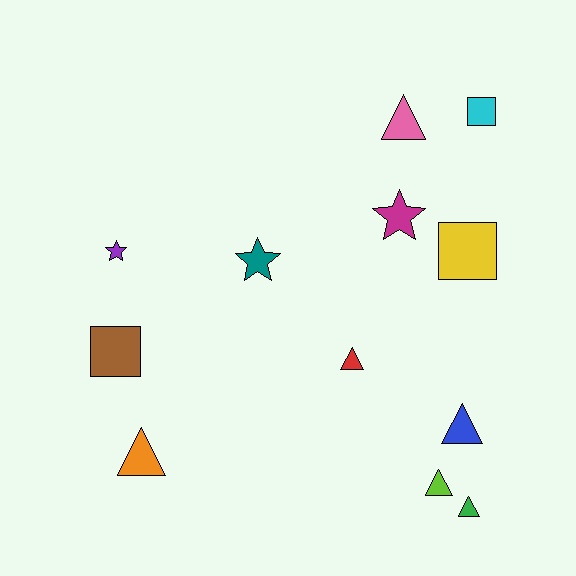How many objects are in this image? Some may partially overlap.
There are 12 objects.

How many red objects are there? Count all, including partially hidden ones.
There is 1 red object.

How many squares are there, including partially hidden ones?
There are 3 squares.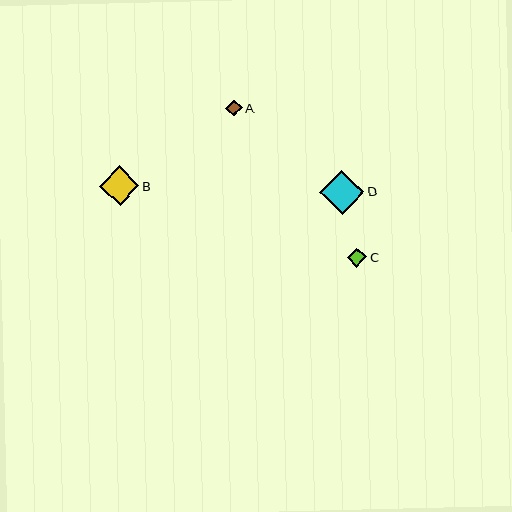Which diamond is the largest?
Diamond D is the largest with a size of approximately 44 pixels.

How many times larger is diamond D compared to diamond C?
Diamond D is approximately 2.3 times the size of diamond C.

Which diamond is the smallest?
Diamond A is the smallest with a size of approximately 16 pixels.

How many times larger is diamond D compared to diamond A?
Diamond D is approximately 2.7 times the size of diamond A.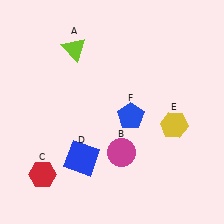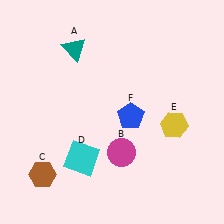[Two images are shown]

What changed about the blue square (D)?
In Image 1, D is blue. In Image 2, it changed to cyan.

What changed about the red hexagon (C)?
In Image 1, C is red. In Image 2, it changed to brown.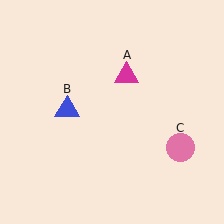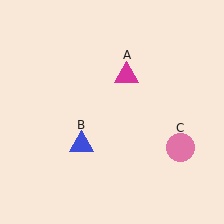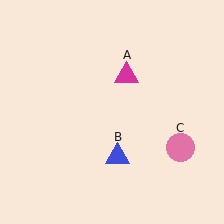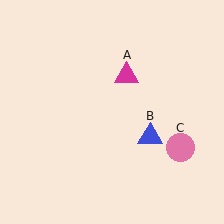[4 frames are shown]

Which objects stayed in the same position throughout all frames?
Magenta triangle (object A) and pink circle (object C) remained stationary.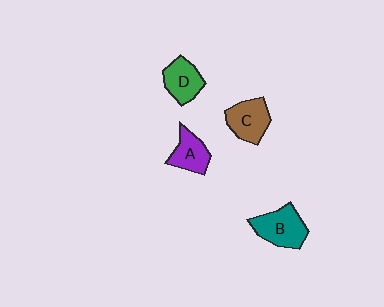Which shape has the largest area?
Shape B (teal).